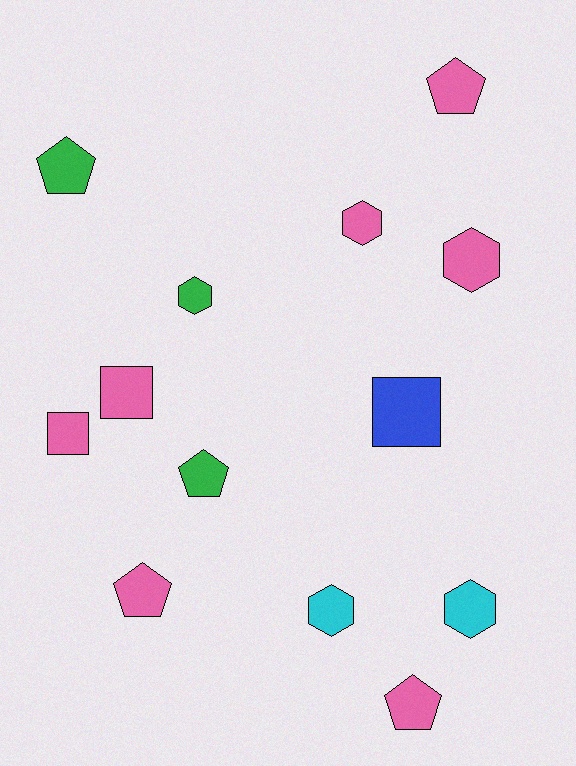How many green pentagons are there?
There are 2 green pentagons.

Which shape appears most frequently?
Pentagon, with 5 objects.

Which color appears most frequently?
Pink, with 7 objects.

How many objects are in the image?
There are 13 objects.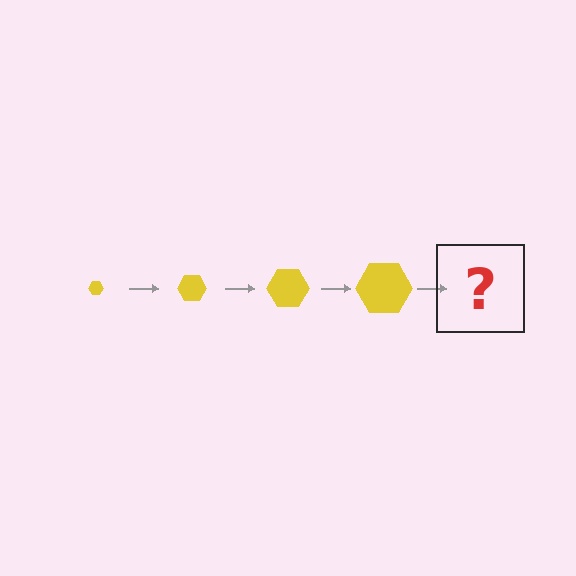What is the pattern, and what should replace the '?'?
The pattern is that the hexagon gets progressively larger each step. The '?' should be a yellow hexagon, larger than the previous one.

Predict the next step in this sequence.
The next step is a yellow hexagon, larger than the previous one.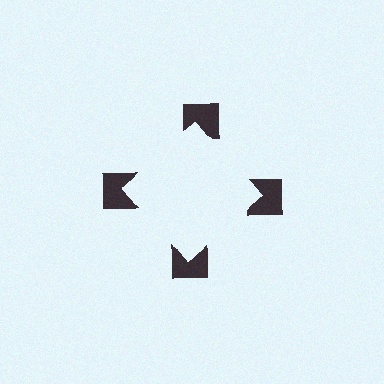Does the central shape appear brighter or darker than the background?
It typically appears slightly brighter than the background, even though no actual brightness change is drawn.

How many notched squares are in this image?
There are 4 — one at each vertex of the illusory square.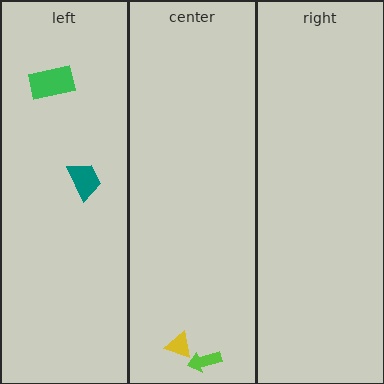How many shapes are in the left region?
2.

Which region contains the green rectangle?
The left region.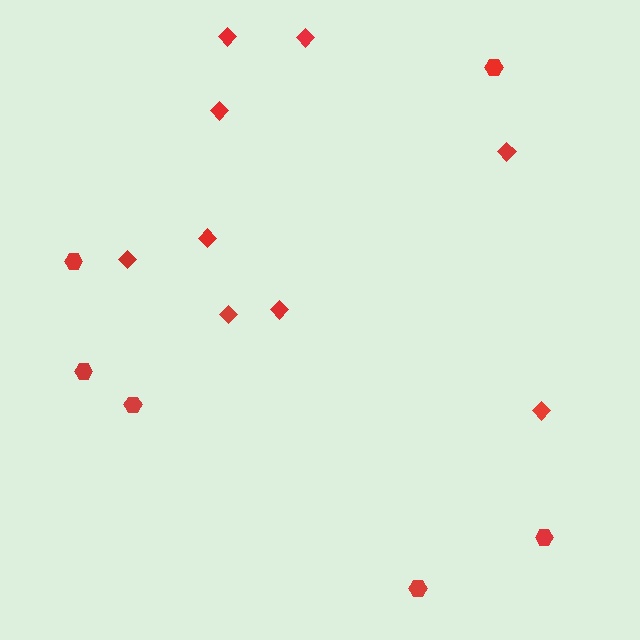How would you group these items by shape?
There are 2 groups: one group of hexagons (6) and one group of diamonds (9).